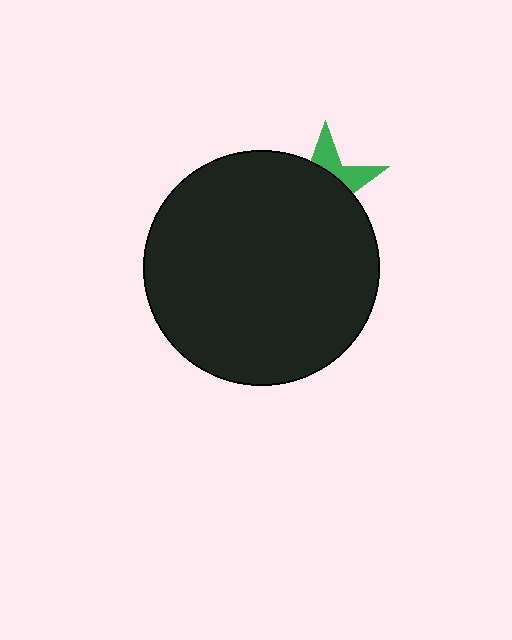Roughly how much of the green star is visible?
A small part of it is visible (roughly 31%).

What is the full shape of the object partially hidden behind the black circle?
The partially hidden object is a green star.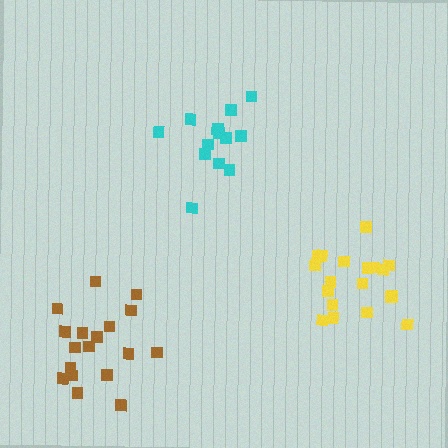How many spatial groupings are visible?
There are 3 spatial groupings.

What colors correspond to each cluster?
The clusters are colored: cyan, yellow, brown.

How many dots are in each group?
Group 1: 13 dots, Group 2: 19 dots, Group 3: 18 dots (50 total).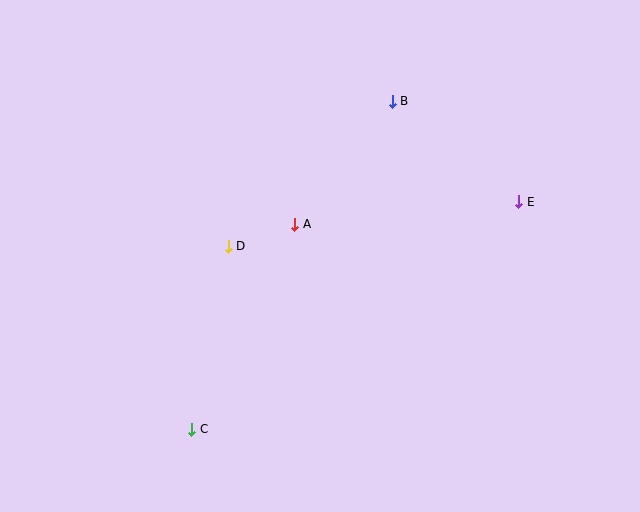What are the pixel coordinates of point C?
Point C is at (192, 429).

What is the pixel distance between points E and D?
The distance between E and D is 294 pixels.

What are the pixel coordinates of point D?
Point D is at (228, 246).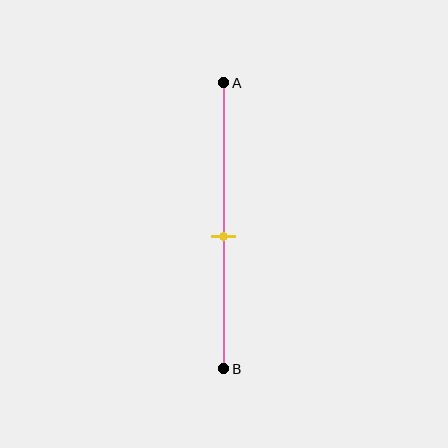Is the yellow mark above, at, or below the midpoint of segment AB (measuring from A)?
The yellow mark is below the midpoint of segment AB.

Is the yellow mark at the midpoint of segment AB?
No, the mark is at about 55% from A, not at the 50% midpoint.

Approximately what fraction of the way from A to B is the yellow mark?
The yellow mark is approximately 55% of the way from A to B.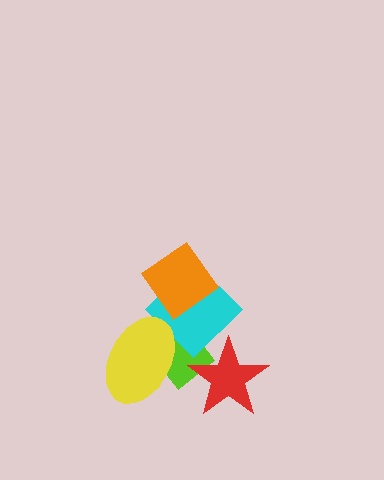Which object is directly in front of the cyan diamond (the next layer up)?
The red star is directly in front of the cyan diamond.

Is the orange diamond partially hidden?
No, no other shape covers it.